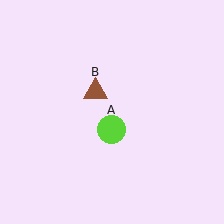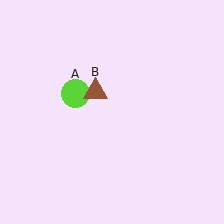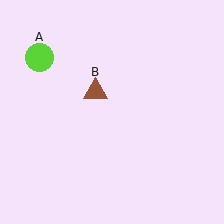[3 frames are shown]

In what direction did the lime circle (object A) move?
The lime circle (object A) moved up and to the left.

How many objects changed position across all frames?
1 object changed position: lime circle (object A).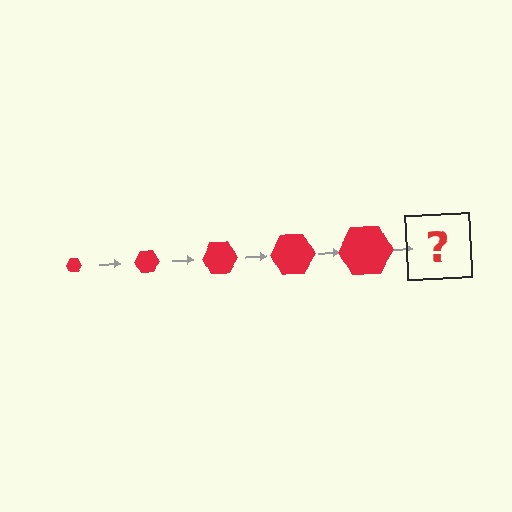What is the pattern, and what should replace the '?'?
The pattern is that the hexagon gets progressively larger each step. The '?' should be a red hexagon, larger than the previous one.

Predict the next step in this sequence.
The next step is a red hexagon, larger than the previous one.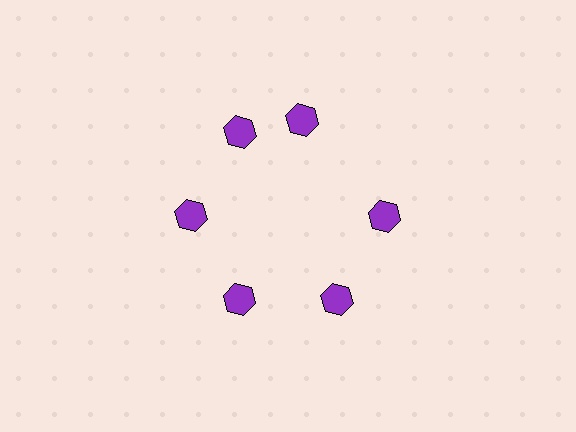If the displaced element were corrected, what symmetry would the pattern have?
It would have 6-fold rotational symmetry — the pattern would map onto itself every 60 degrees.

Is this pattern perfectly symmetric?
No. The 6 purple hexagons are arranged in a ring, but one element near the 1 o'clock position is rotated out of alignment along the ring, breaking the 6-fold rotational symmetry.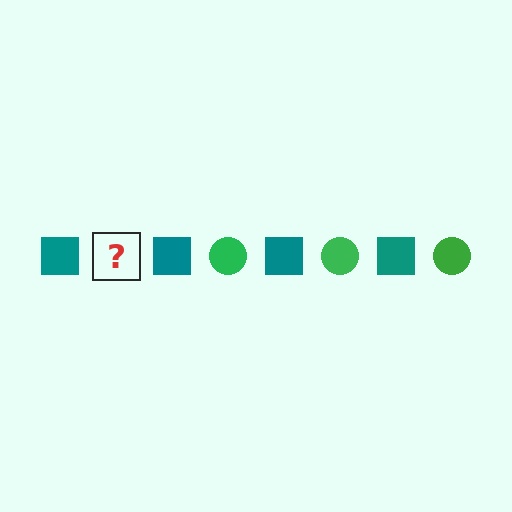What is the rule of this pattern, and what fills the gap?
The rule is that the pattern alternates between teal square and green circle. The gap should be filled with a green circle.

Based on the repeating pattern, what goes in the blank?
The blank should be a green circle.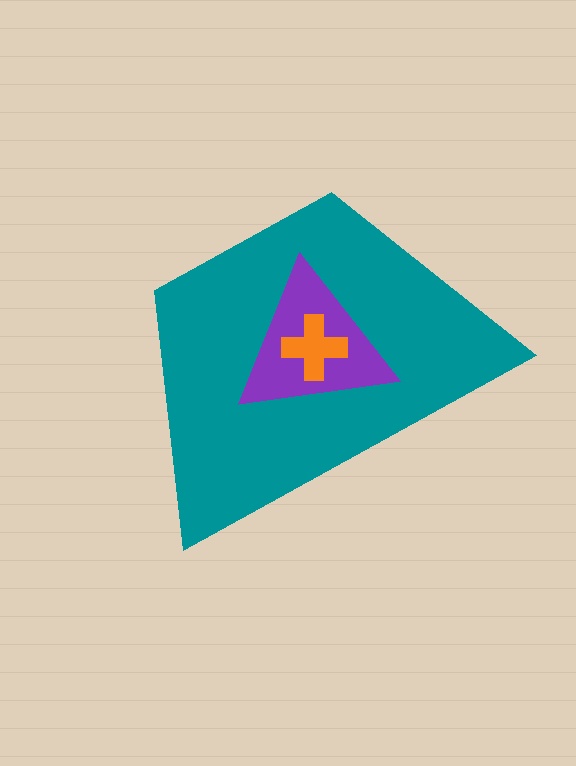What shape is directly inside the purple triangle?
The orange cross.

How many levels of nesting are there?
3.